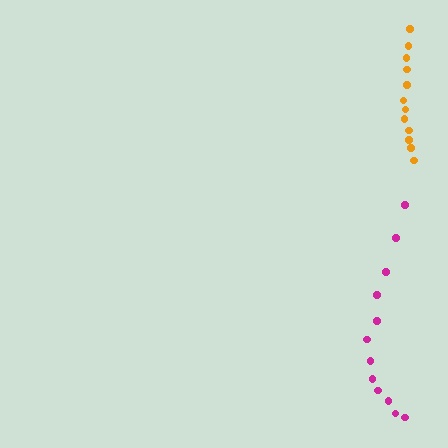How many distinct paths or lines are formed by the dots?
There are 2 distinct paths.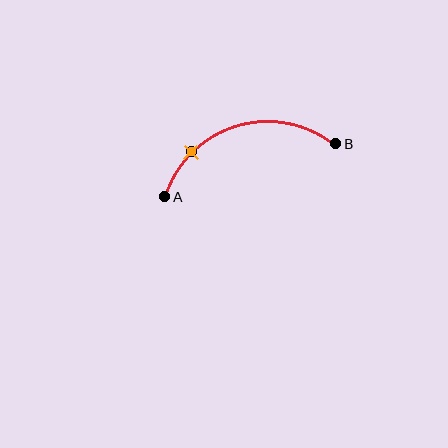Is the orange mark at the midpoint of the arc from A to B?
No. The orange mark lies on the arc but is closer to endpoint A. The arc midpoint would be at the point on the curve equidistant along the arc from both A and B.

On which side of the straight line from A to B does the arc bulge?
The arc bulges above the straight line connecting A and B.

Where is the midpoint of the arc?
The arc midpoint is the point on the curve farthest from the straight line joining A and B. It sits above that line.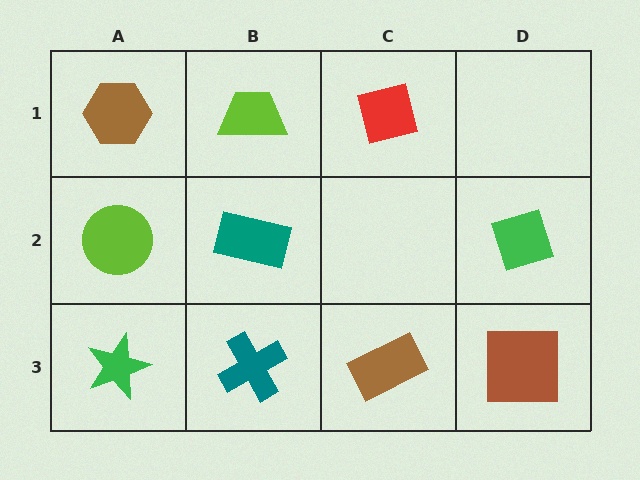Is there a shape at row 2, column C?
No, that cell is empty.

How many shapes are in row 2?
3 shapes.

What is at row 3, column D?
A brown square.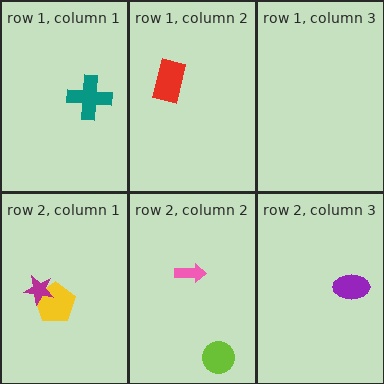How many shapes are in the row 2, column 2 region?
2.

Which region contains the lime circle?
The row 2, column 2 region.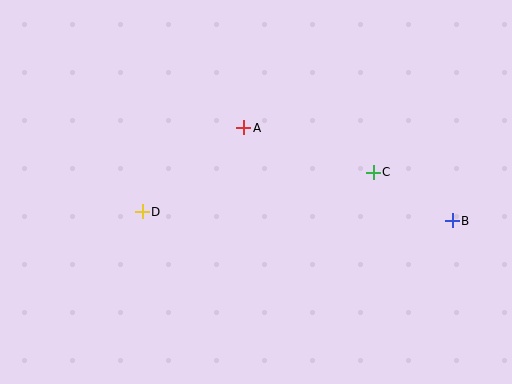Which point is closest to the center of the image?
Point A at (244, 128) is closest to the center.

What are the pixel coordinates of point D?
Point D is at (142, 212).